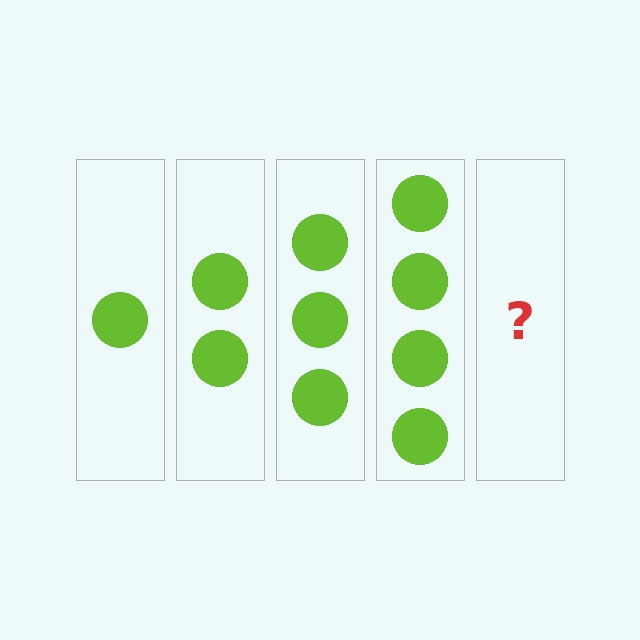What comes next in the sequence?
The next element should be 5 circles.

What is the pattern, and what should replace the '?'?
The pattern is that each step adds one more circle. The '?' should be 5 circles.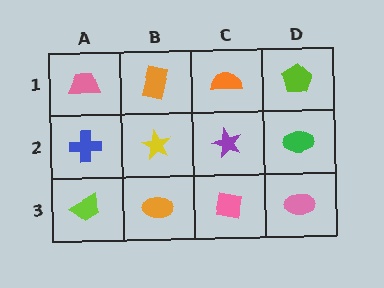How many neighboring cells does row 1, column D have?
2.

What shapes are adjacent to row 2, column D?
A lime pentagon (row 1, column D), a pink ellipse (row 3, column D), a purple star (row 2, column C).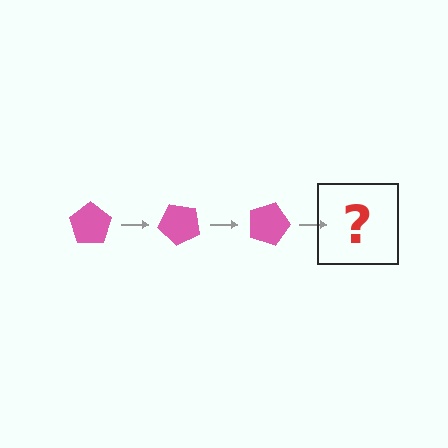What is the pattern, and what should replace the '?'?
The pattern is that the pentagon rotates 45 degrees each step. The '?' should be a pink pentagon rotated 135 degrees.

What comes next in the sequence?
The next element should be a pink pentagon rotated 135 degrees.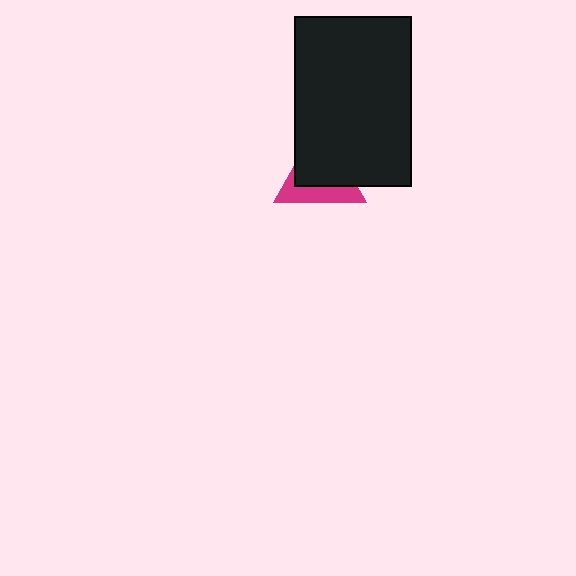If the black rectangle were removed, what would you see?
You would see the complete magenta triangle.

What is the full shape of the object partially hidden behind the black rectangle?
The partially hidden object is a magenta triangle.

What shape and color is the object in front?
The object in front is a black rectangle.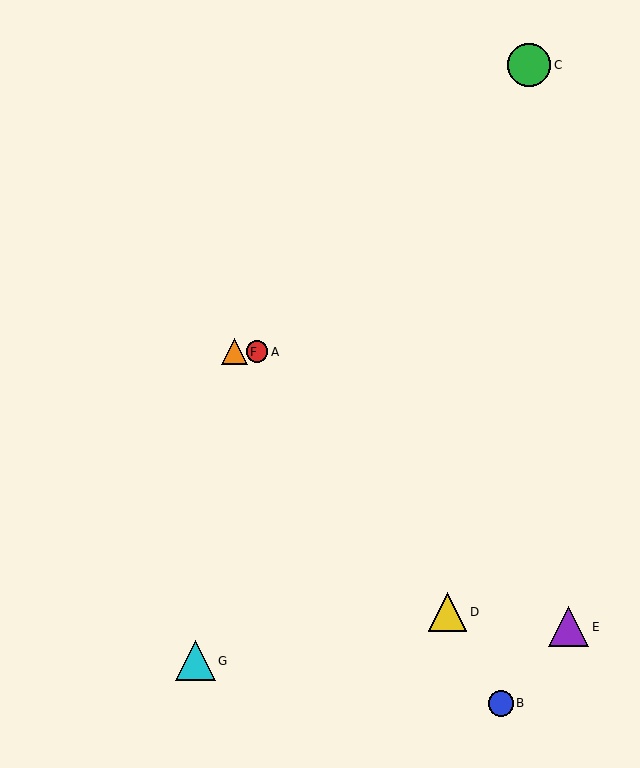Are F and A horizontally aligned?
Yes, both are at y≈352.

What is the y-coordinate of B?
Object B is at y≈704.